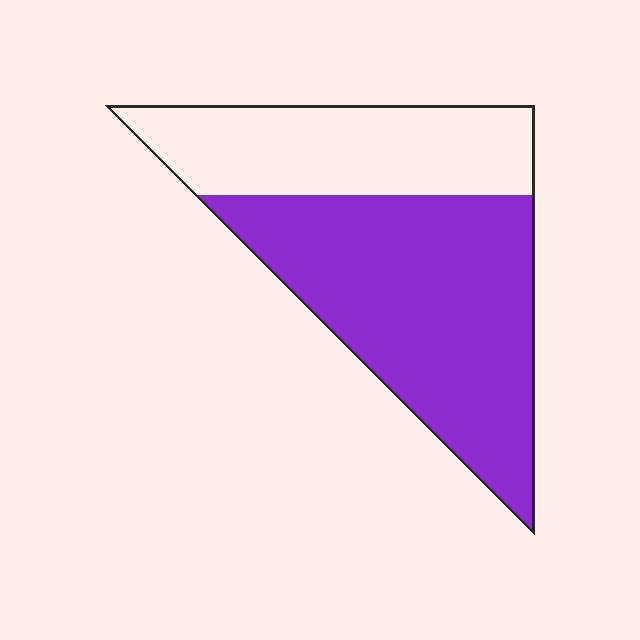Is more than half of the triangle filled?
Yes.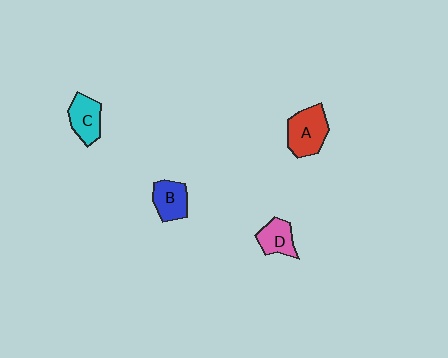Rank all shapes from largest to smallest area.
From largest to smallest: A (red), C (cyan), B (blue), D (pink).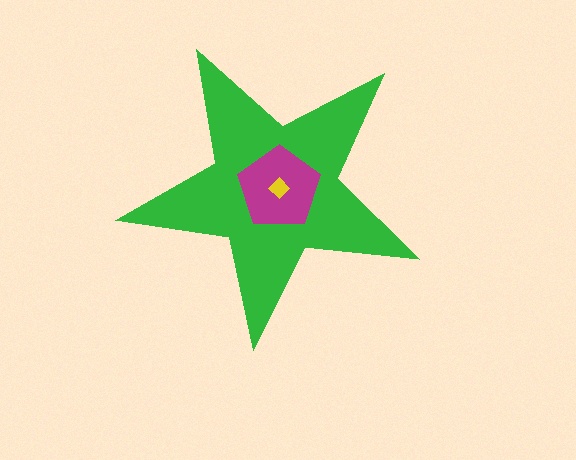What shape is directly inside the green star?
The magenta pentagon.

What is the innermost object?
The yellow diamond.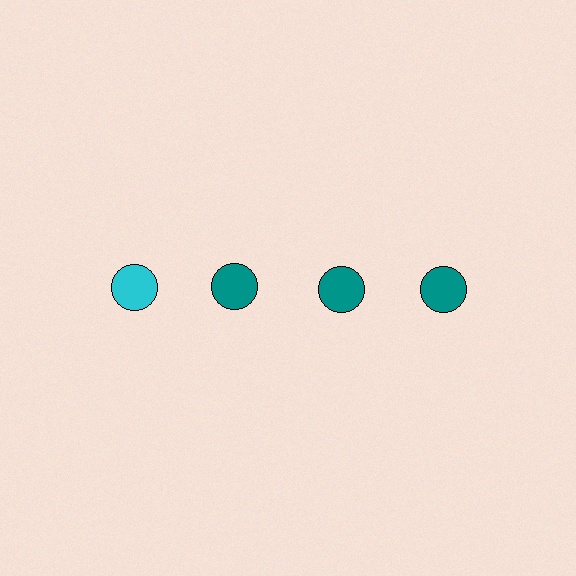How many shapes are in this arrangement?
There are 4 shapes arranged in a grid pattern.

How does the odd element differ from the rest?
It has a different color: cyan instead of teal.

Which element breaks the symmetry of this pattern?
The cyan circle in the top row, leftmost column breaks the symmetry. All other shapes are teal circles.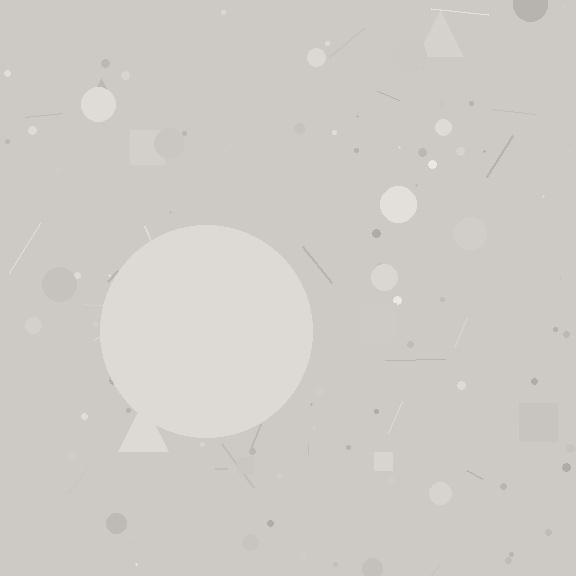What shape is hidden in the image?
A circle is hidden in the image.